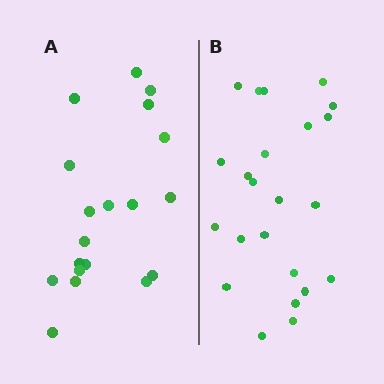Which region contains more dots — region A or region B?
Region B (the right region) has more dots.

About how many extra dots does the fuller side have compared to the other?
Region B has about 4 more dots than region A.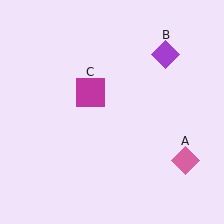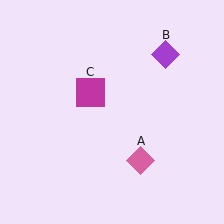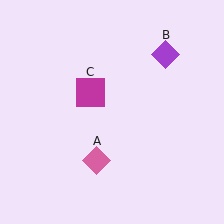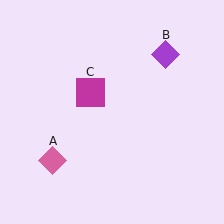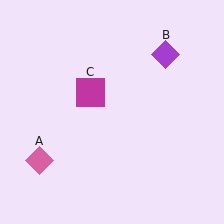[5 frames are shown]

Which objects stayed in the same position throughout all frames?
Purple diamond (object B) and magenta square (object C) remained stationary.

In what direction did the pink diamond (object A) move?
The pink diamond (object A) moved left.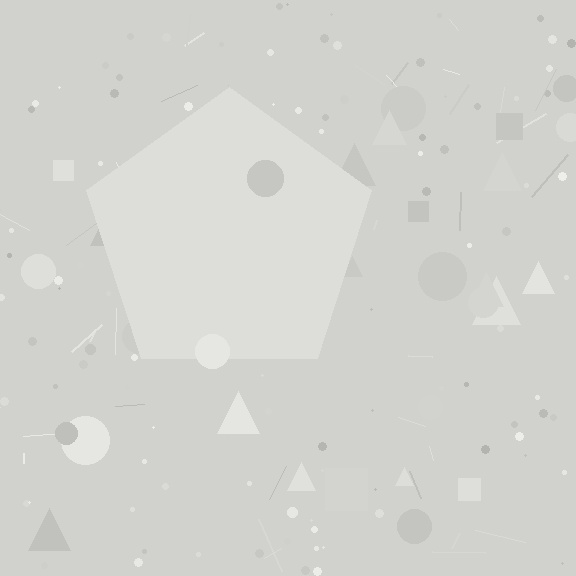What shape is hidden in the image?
A pentagon is hidden in the image.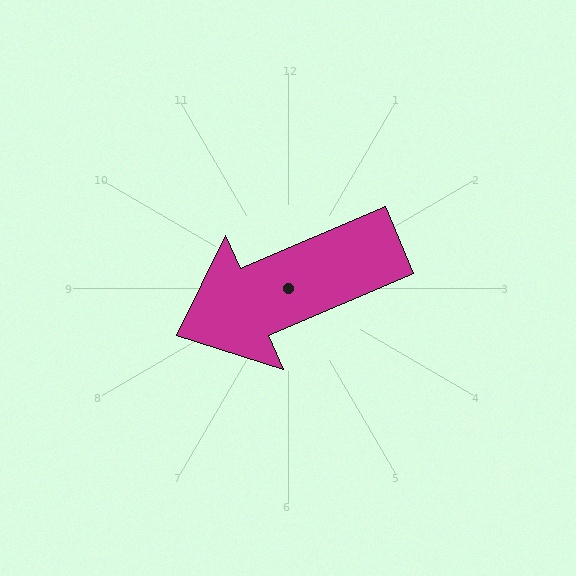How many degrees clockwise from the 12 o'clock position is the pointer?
Approximately 247 degrees.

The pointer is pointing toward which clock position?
Roughly 8 o'clock.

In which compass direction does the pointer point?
Southwest.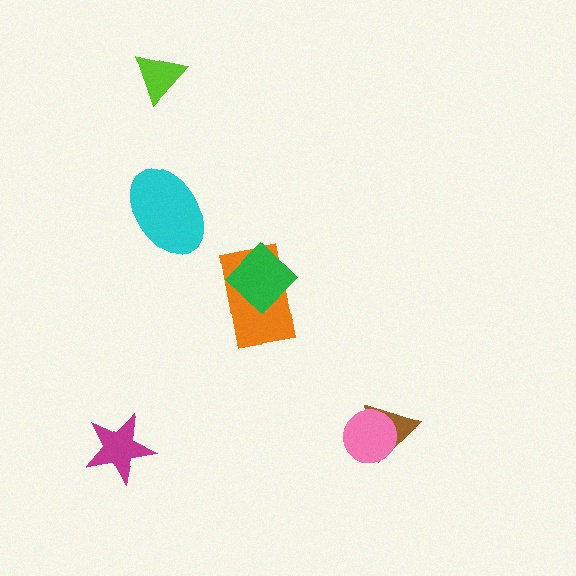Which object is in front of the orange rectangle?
The green diamond is in front of the orange rectangle.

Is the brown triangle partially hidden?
Yes, it is partially covered by another shape.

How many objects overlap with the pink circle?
1 object overlaps with the pink circle.